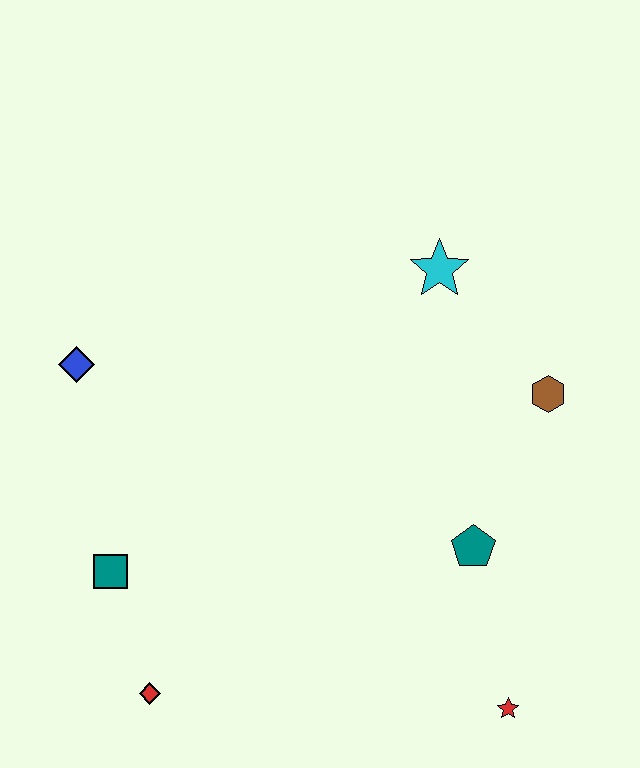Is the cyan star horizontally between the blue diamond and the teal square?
No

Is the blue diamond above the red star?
Yes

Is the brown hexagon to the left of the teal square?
No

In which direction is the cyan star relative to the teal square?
The cyan star is to the right of the teal square.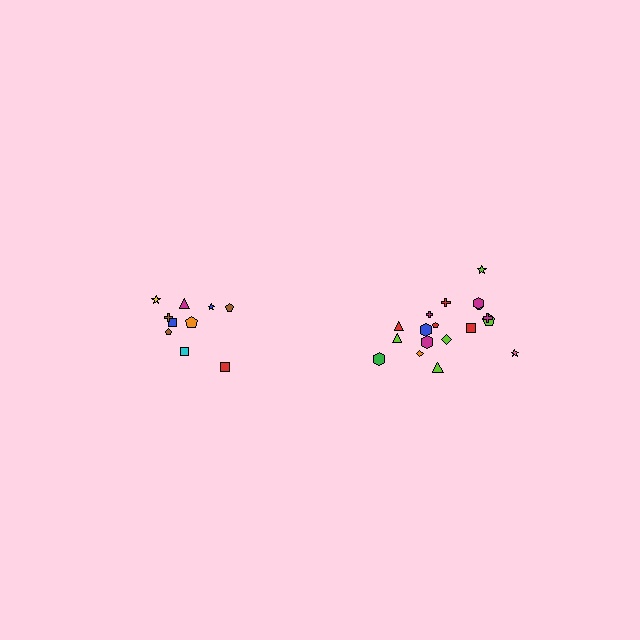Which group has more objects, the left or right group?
The right group.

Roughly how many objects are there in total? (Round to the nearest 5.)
Roughly 30 objects in total.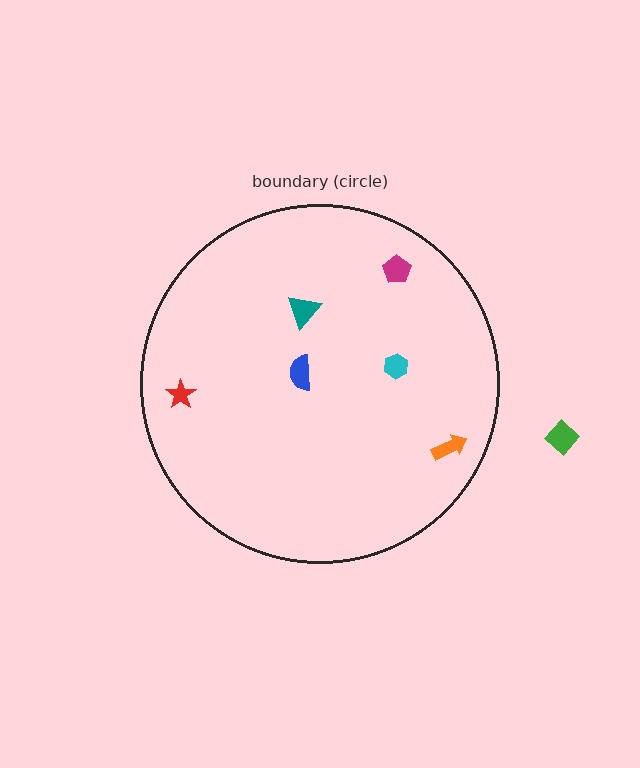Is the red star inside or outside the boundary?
Inside.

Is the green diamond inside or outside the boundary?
Outside.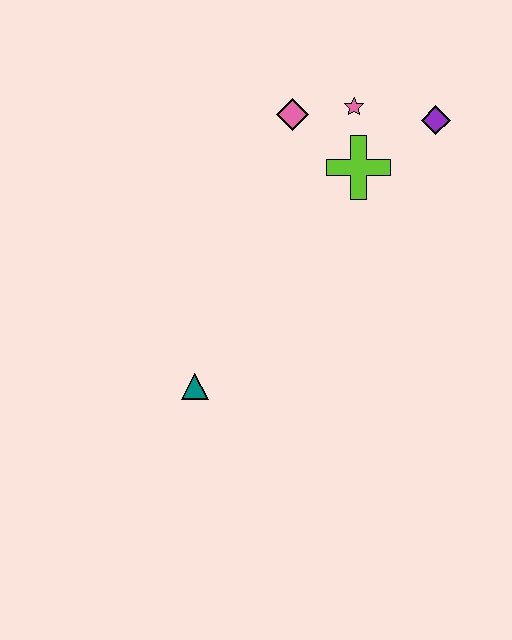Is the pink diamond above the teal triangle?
Yes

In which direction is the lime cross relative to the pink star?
The lime cross is below the pink star.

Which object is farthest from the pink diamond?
The teal triangle is farthest from the pink diamond.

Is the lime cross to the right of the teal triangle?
Yes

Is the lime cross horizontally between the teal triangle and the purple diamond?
Yes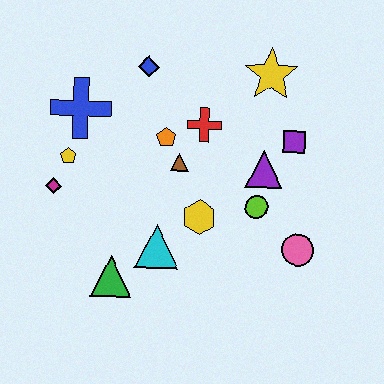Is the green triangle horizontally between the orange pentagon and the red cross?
No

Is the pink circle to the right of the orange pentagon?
Yes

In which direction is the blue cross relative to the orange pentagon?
The blue cross is to the left of the orange pentagon.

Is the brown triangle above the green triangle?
Yes